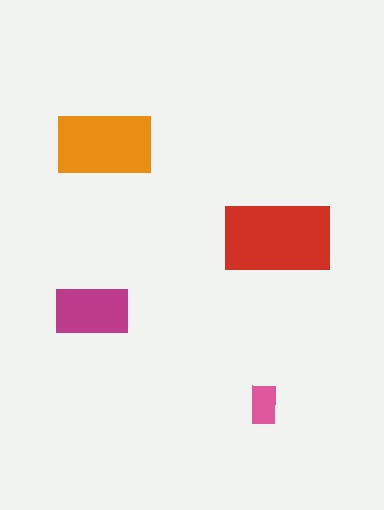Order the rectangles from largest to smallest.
the red one, the orange one, the magenta one, the pink one.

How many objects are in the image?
There are 4 objects in the image.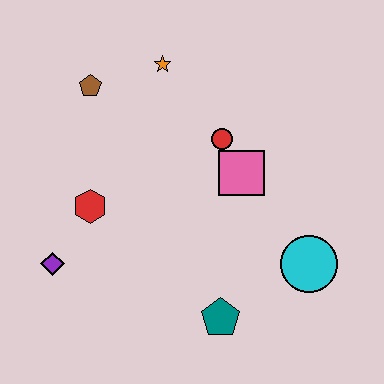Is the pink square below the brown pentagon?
Yes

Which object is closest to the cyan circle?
The teal pentagon is closest to the cyan circle.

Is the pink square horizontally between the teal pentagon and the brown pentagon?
No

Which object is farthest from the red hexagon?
The cyan circle is farthest from the red hexagon.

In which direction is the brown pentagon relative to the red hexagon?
The brown pentagon is above the red hexagon.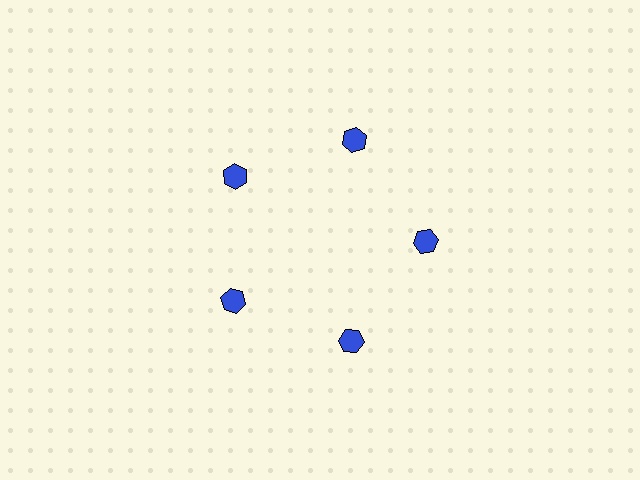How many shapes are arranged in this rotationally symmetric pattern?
There are 5 shapes, arranged in 5 groups of 1.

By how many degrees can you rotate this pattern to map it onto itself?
The pattern maps onto itself every 72 degrees of rotation.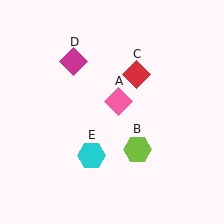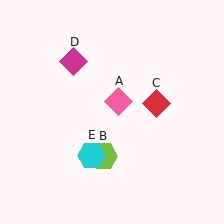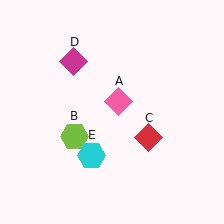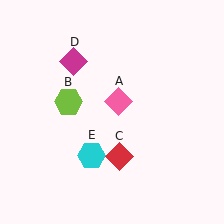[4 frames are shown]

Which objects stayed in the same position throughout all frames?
Pink diamond (object A) and magenta diamond (object D) and cyan hexagon (object E) remained stationary.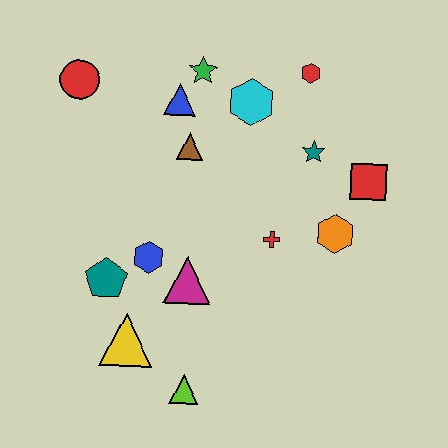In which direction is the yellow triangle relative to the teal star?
The yellow triangle is below the teal star.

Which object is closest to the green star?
The blue triangle is closest to the green star.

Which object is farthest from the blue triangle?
The lime triangle is farthest from the blue triangle.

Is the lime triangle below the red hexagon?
Yes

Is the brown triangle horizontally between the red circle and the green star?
Yes